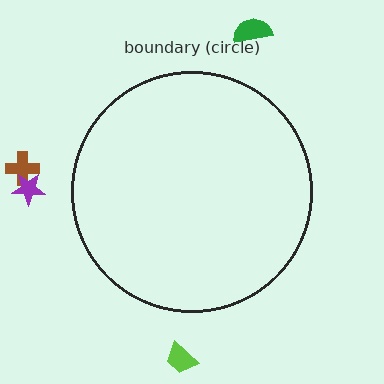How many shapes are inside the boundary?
0 inside, 4 outside.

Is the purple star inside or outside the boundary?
Outside.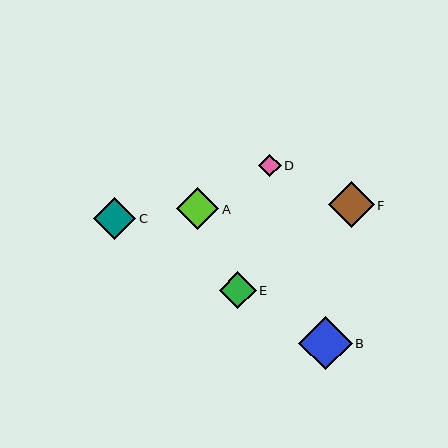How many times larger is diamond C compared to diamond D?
Diamond C is approximately 1.8 times the size of diamond D.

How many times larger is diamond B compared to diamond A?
Diamond B is approximately 1.3 times the size of diamond A.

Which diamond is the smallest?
Diamond D is the smallest with a size of approximately 23 pixels.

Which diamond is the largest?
Diamond B is the largest with a size of approximately 53 pixels.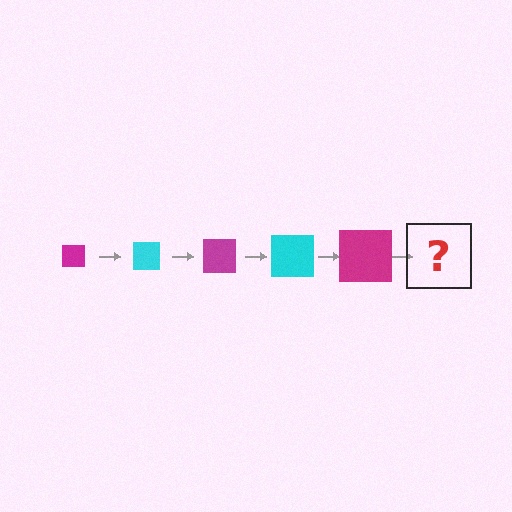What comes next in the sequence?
The next element should be a cyan square, larger than the previous one.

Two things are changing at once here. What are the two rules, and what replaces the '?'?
The two rules are that the square grows larger each step and the color cycles through magenta and cyan. The '?' should be a cyan square, larger than the previous one.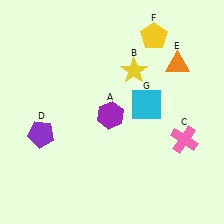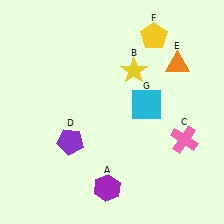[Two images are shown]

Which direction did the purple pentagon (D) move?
The purple pentagon (D) moved right.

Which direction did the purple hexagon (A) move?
The purple hexagon (A) moved down.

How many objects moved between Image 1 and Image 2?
2 objects moved between the two images.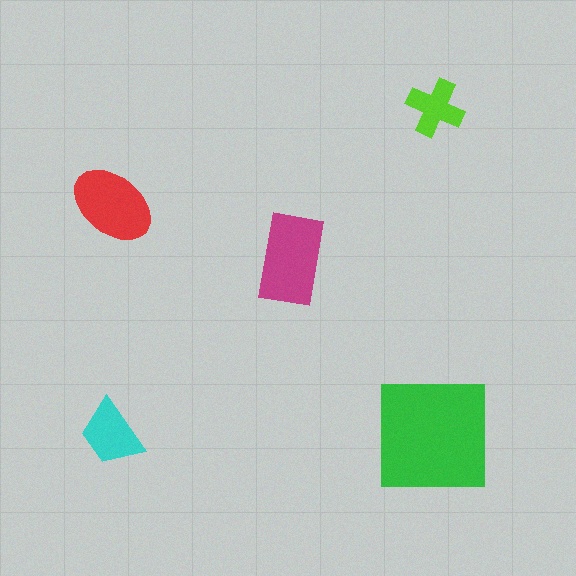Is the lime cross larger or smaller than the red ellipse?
Smaller.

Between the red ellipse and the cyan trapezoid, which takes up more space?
The red ellipse.